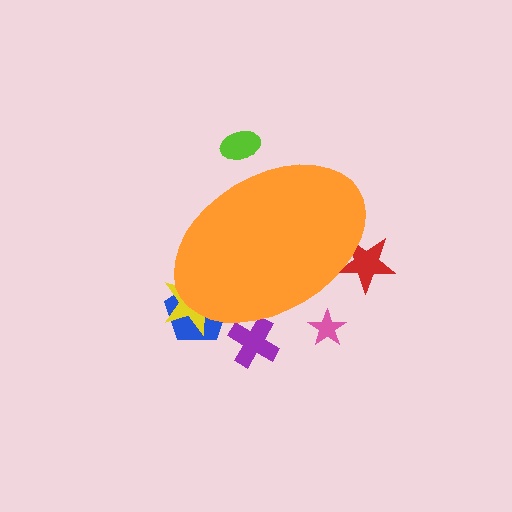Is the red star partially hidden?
Yes, the red star is partially hidden behind the orange ellipse.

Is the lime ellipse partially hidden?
Yes, the lime ellipse is partially hidden behind the orange ellipse.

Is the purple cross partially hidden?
Yes, the purple cross is partially hidden behind the orange ellipse.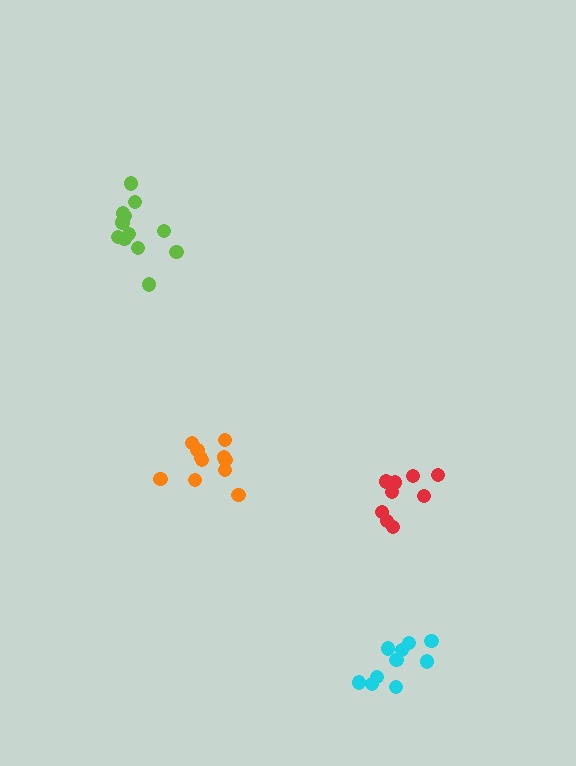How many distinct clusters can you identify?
There are 4 distinct clusters.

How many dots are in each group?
Group 1: 12 dots, Group 2: 10 dots, Group 3: 9 dots, Group 4: 11 dots (42 total).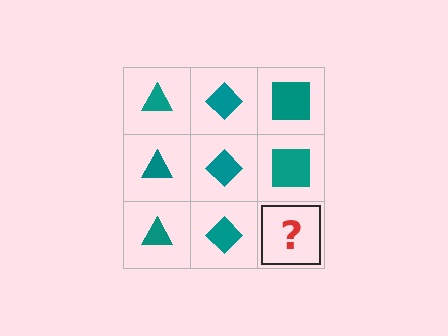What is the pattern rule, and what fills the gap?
The rule is that each column has a consistent shape. The gap should be filled with a teal square.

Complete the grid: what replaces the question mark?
The question mark should be replaced with a teal square.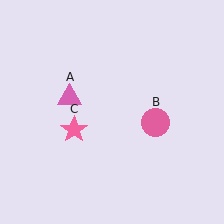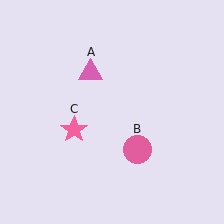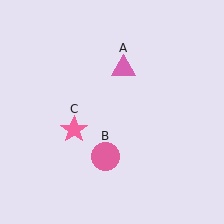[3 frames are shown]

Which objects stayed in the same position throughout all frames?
Pink star (object C) remained stationary.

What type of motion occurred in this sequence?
The pink triangle (object A), pink circle (object B) rotated clockwise around the center of the scene.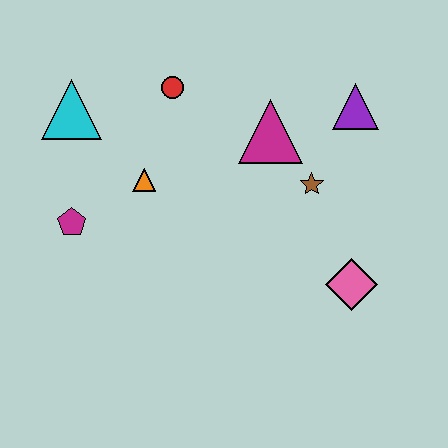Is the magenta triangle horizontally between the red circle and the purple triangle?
Yes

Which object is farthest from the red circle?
The pink diamond is farthest from the red circle.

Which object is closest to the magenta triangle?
The brown star is closest to the magenta triangle.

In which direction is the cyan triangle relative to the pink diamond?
The cyan triangle is to the left of the pink diamond.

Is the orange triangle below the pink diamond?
No